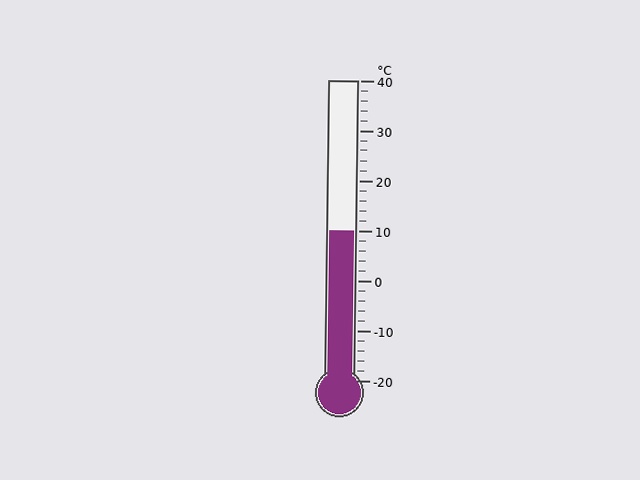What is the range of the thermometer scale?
The thermometer scale ranges from -20°C to 40°C.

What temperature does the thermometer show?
The thermometer shows approximately 10°C.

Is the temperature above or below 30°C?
The temperature is below 30°C.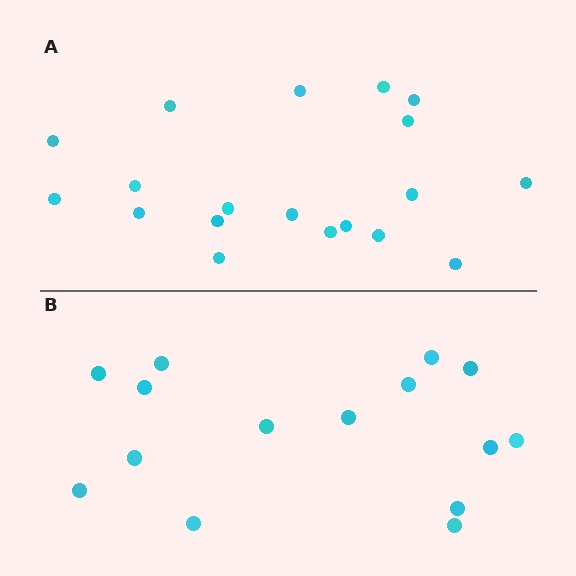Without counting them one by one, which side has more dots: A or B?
Region A (the top region) has more dots.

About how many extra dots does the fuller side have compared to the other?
Region A has about 4 more dots than region B.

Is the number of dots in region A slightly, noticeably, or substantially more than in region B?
Region A has noticeably more, but not dramatically so. The ratio is roughly 1.3 to 1.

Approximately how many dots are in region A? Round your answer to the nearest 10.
About 20 dots. (The exact count is 19, which rounds to 20.)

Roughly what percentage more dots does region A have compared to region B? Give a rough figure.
About 25% more.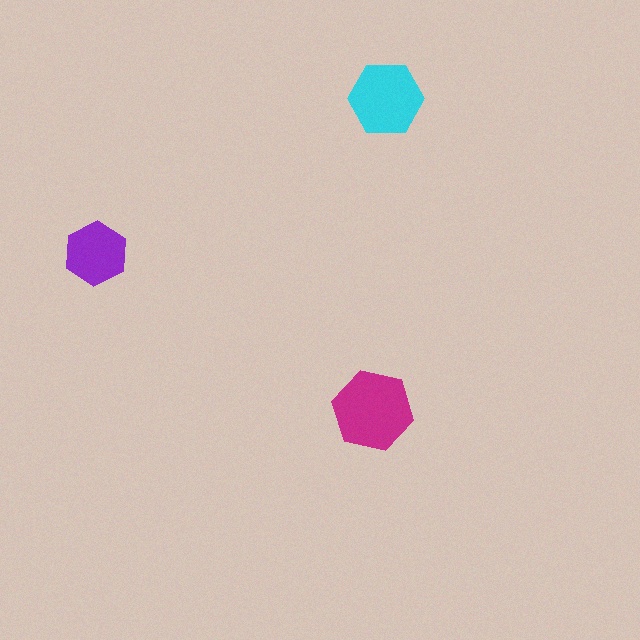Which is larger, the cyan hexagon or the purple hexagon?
The cyan one.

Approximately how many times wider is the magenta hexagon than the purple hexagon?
About 1.5 times wider.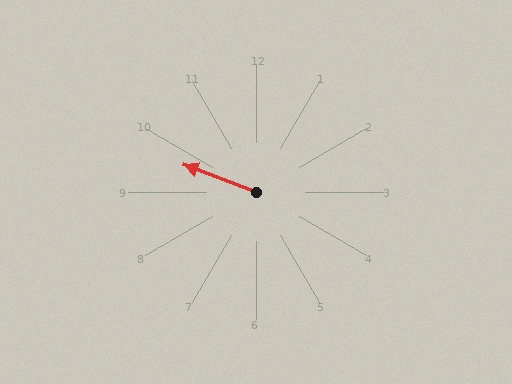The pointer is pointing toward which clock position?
Roughly 10 o'clock.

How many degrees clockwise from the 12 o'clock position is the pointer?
Approximately 291 degrees.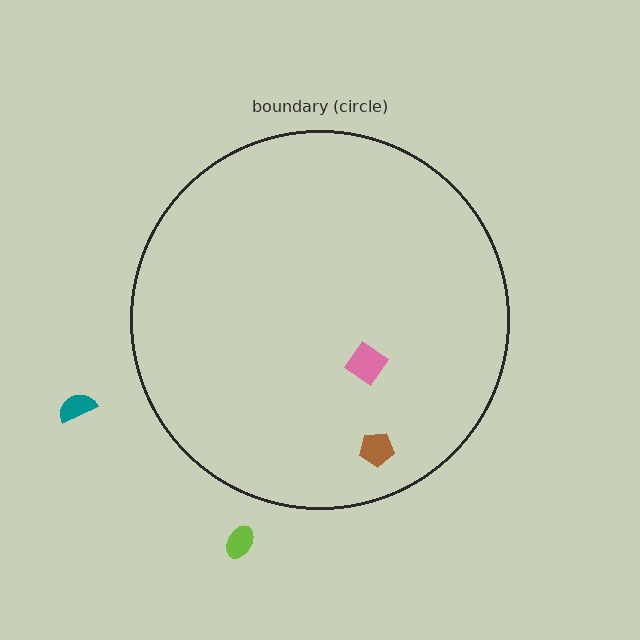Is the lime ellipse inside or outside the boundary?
Outside.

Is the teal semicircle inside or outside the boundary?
Outside.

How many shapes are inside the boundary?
2 inside, 2 outside.